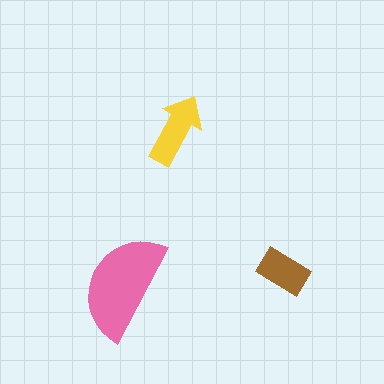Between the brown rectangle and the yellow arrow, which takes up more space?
The yellow arrow.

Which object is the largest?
The pink semicircle.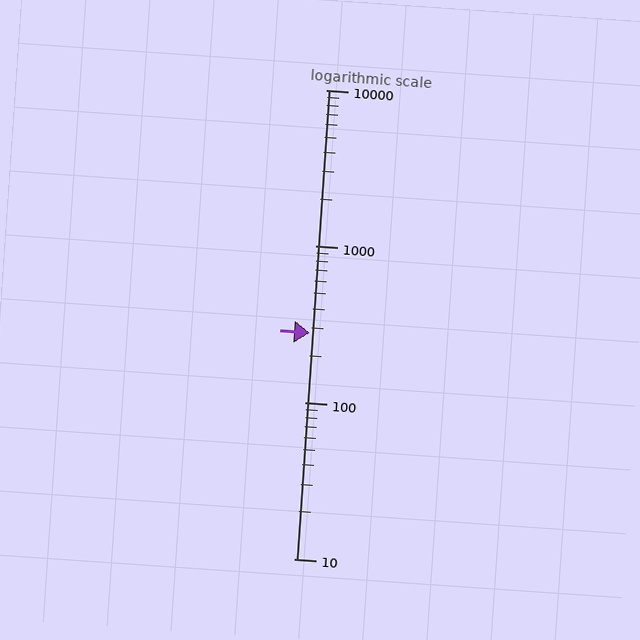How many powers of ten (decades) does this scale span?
The scale spans 3 decades, from 10 to 10000.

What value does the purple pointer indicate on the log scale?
The pointer indicates approximately 280.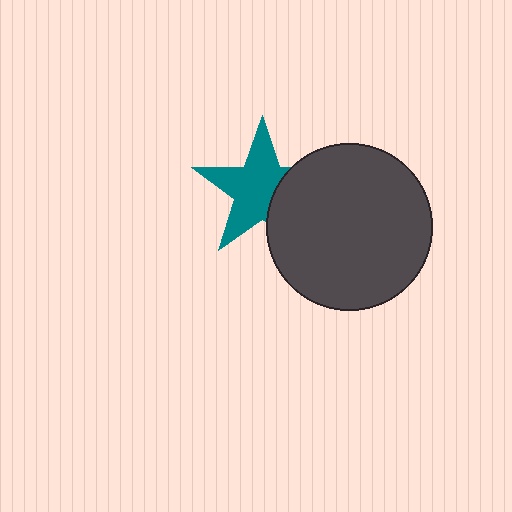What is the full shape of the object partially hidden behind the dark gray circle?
The partially hidden object is a teal star.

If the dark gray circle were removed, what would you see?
You would see the complete teal star.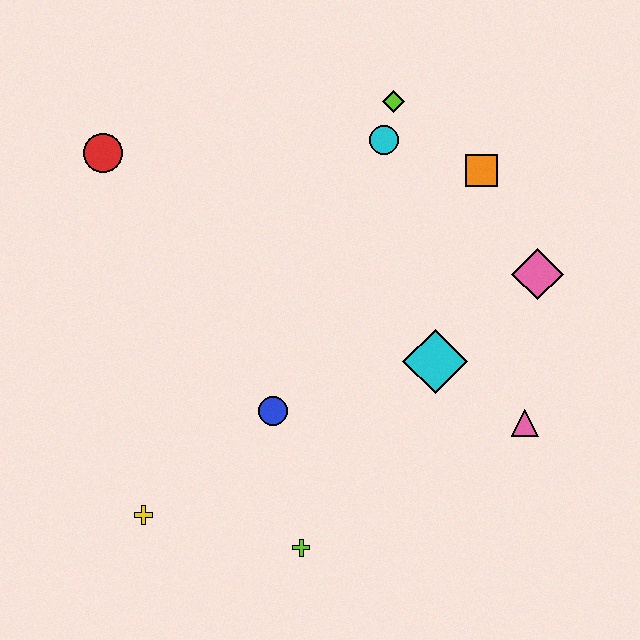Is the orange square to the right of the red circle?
Yes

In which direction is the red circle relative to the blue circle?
The red circle is above the blue circle.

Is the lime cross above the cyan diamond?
No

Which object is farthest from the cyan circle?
The yellow cross is farthest from the cyan circle.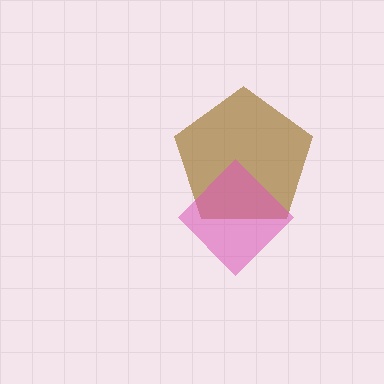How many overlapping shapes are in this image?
There are 2 overlapping shapes in the image.